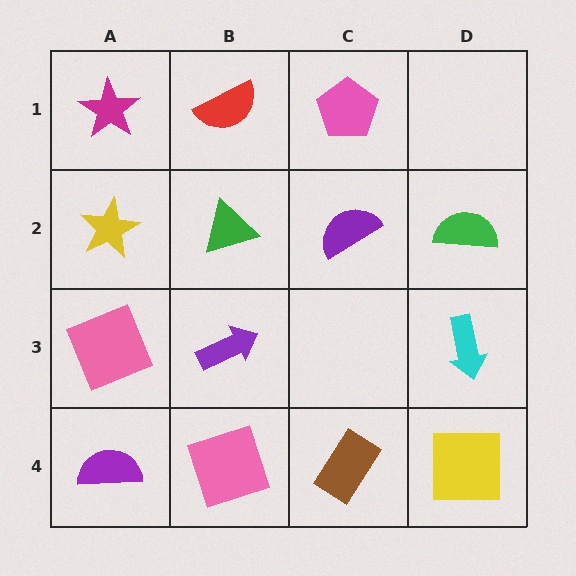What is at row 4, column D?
A yellow square.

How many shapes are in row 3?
3 shapes.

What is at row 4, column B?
A pink square.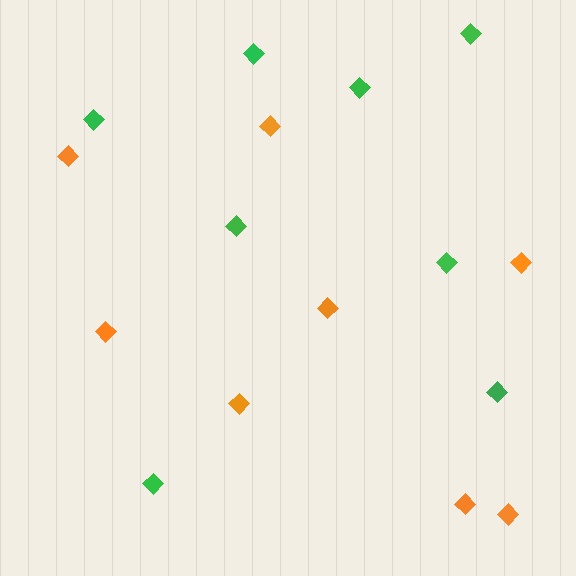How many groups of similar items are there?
There are 2 groups: one group of orange diamonds (8) and one group of green diamonds (8).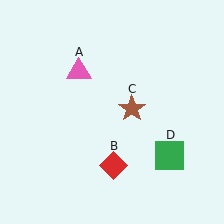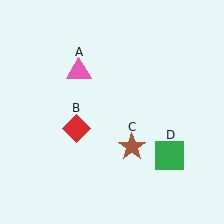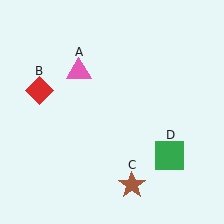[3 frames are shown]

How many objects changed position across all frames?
2 objects changed position: red diamond (object B), brown star (object C).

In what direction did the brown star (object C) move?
The brown star (object C) moved down.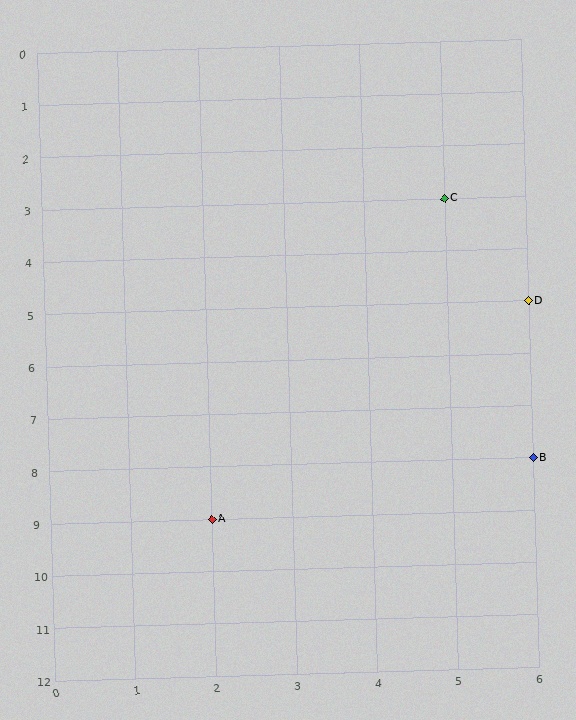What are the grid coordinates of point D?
Point D is at grid coordinates (6, 5).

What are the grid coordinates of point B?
Point B is at grid coordinates (6, 8).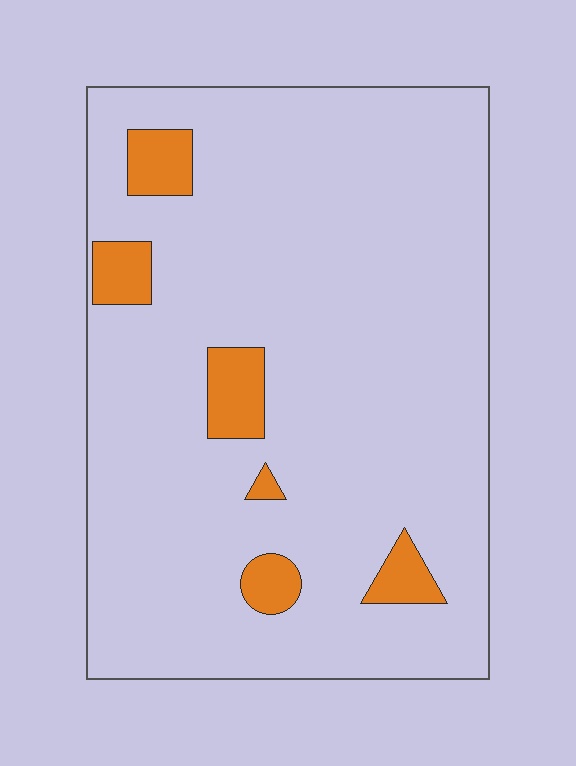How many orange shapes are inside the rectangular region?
6.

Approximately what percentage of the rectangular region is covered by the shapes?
Approximately 10%.